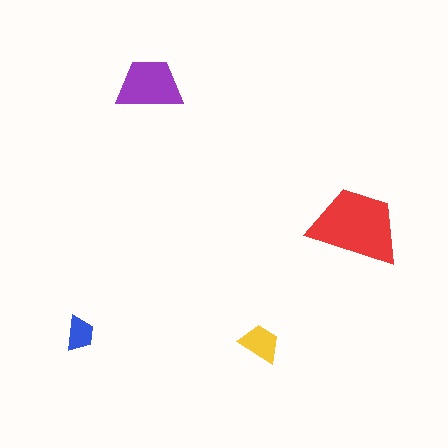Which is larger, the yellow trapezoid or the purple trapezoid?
The purple one.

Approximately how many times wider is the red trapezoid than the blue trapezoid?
About 2.5 times wider.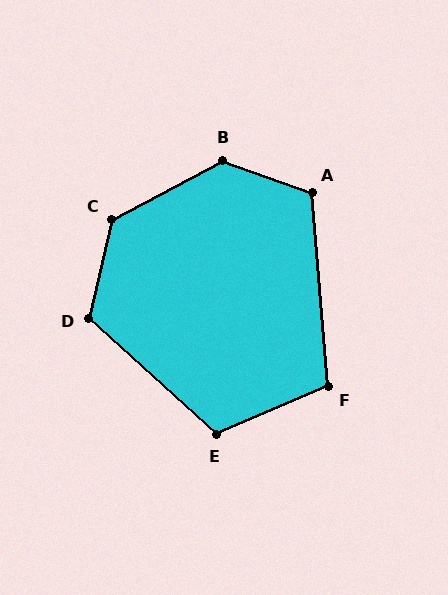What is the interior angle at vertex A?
Approximately 114 degrees (obtuse).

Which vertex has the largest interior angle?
B, at approximately 132 degrees.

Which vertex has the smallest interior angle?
F, at approximately 109 degrees.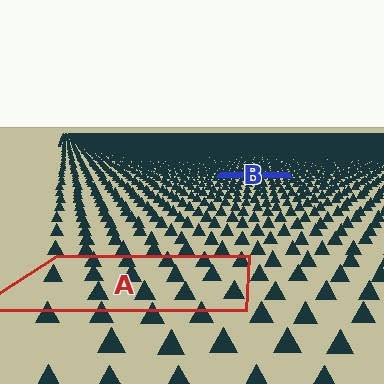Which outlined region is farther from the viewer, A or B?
Region B is farther from the viewer — the texture elements inside it appear smaller and more densely packed.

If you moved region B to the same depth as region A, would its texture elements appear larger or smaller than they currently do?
They would appear larger. At a closer depth, the same texture elements are projected at a bigger on-screen size.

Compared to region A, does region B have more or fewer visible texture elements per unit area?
Region B has more texture elements per unit area — they are packed more densely because it is farther away.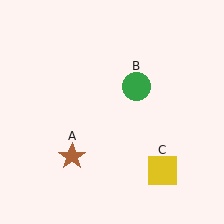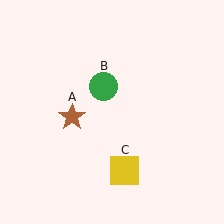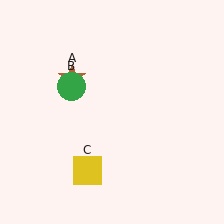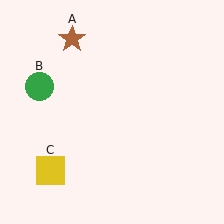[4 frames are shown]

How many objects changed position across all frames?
3 objects changed position: brown star (object A), green circle (object B), yellow square (object C).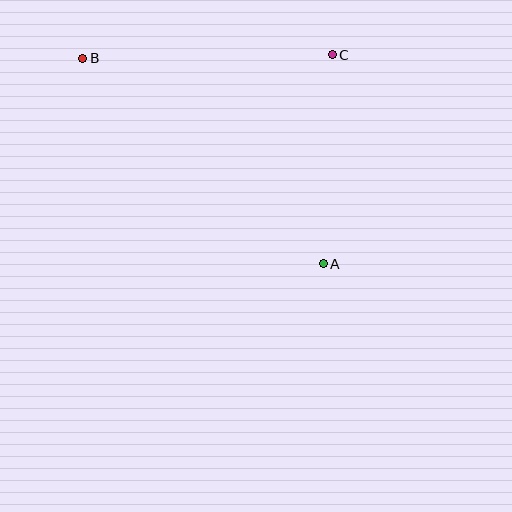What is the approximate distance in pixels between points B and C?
The distance between B and C is approximately 249 pixels.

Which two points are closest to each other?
Points A and C are closest to each other.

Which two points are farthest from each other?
Points A and B are farthest from each other.